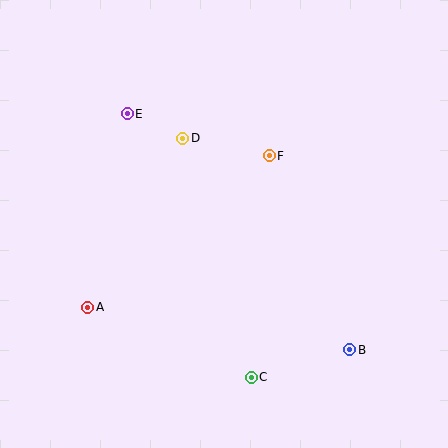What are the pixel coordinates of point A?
Point A is at (88, 307).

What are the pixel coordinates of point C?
Point C is at (251, 377).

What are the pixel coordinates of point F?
Point F is at (269, 156).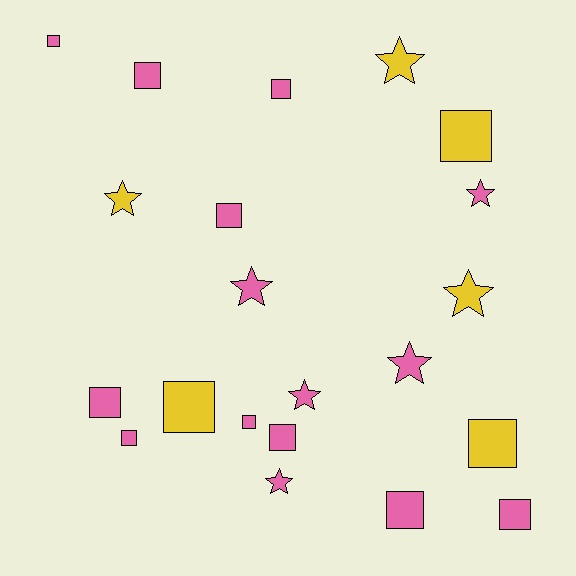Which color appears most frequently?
Pink, with 15 objects.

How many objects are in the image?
There are 21 objects.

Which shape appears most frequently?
Square, with 13 objects.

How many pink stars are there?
There are 5 pink stars.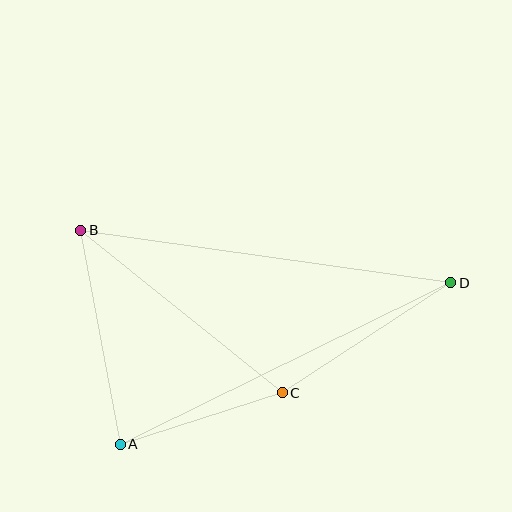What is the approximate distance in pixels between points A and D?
The distance between A and D is approximately 368 pixels.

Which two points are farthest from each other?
Points B and D are farthest from each other.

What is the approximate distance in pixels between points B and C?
The distance between B and C is approximately 259 pixels.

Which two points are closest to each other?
Points A and C are closest to each other.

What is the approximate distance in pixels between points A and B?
The distance between A and B is approximately 218 pixels.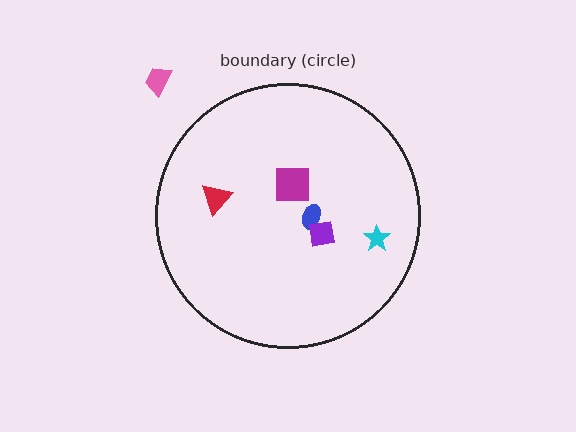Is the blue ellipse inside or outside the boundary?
Inside.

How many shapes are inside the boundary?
5 inside, 1 outside.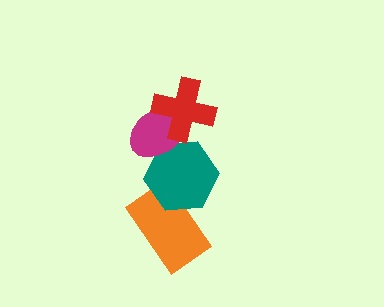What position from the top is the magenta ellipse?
The magenta ellipse is 2nd from the top.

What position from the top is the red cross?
The red cross is 1st from the top.